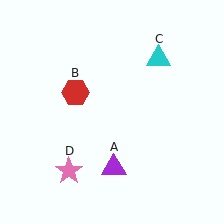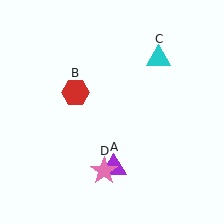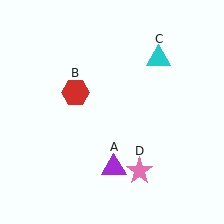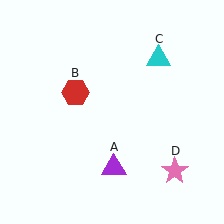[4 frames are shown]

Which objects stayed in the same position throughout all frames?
Purple triangle (object A) and red hexagon (object B) and cyan triangle (object C) remained stationary.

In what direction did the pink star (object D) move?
The pink star (object D) moved right.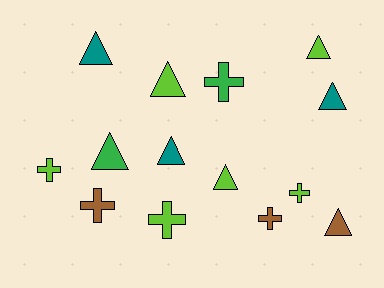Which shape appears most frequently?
Triangle, with 8 objects.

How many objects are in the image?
There are 14 objects.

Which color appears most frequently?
Lime, with 6 objects.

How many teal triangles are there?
There are 3 teal triangles.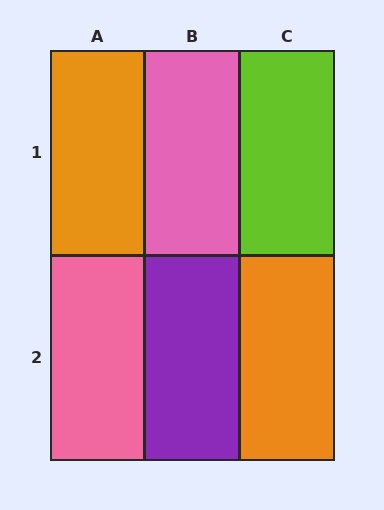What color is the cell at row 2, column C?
Orange.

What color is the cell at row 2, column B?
Purple.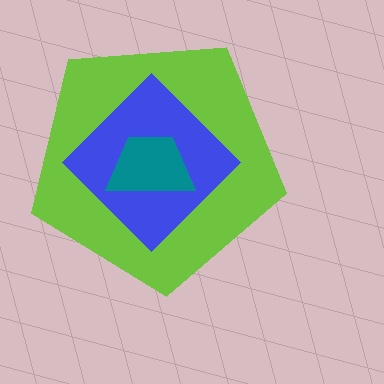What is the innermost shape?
The teal trapezoid.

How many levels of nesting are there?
3.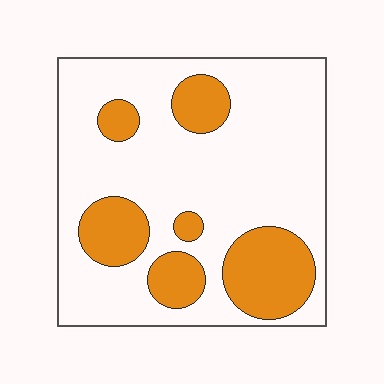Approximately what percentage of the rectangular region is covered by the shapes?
Approximately 25%.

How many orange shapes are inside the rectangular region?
6.